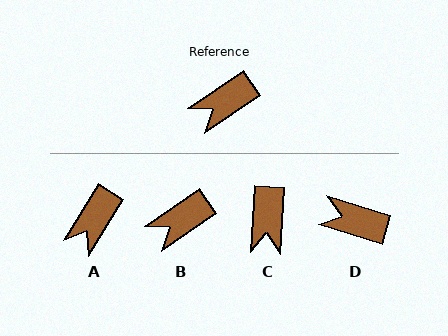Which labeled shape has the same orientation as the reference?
B.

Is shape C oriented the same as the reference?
No, it is off by about 53 degrees.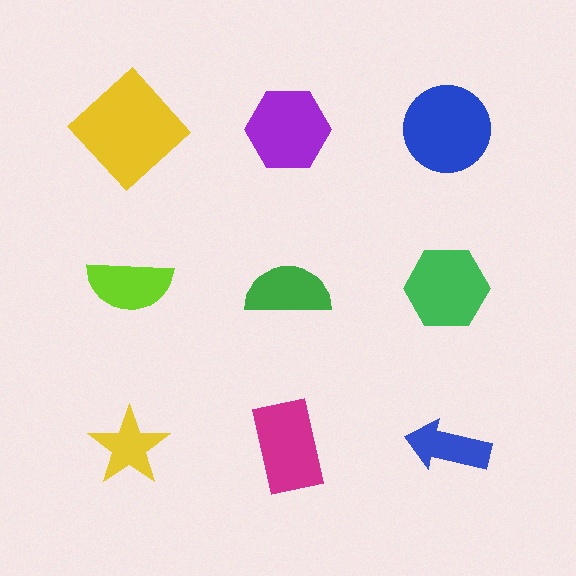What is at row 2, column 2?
A green semicircle.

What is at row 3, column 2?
A magenta rectangle.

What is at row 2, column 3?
A green hexagon.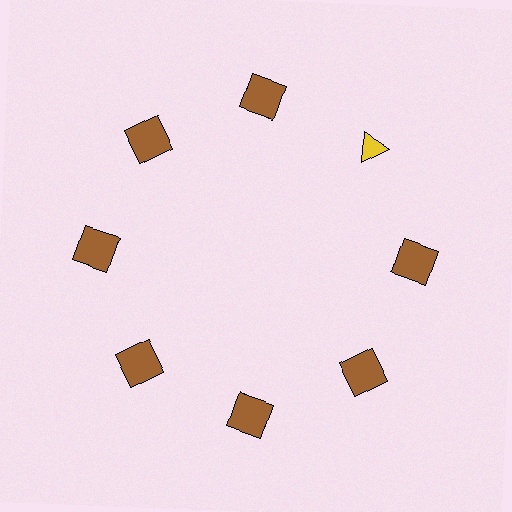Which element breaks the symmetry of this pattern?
The yellow triangle at roughly the 2 o'clock position breaks the symmetry. All other shapes are brown squares.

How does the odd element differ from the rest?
It differs in both color (yellow instead of brown) and shape (triangle instead of square).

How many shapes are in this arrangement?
There are 8 shapes arranged in a ring pattern.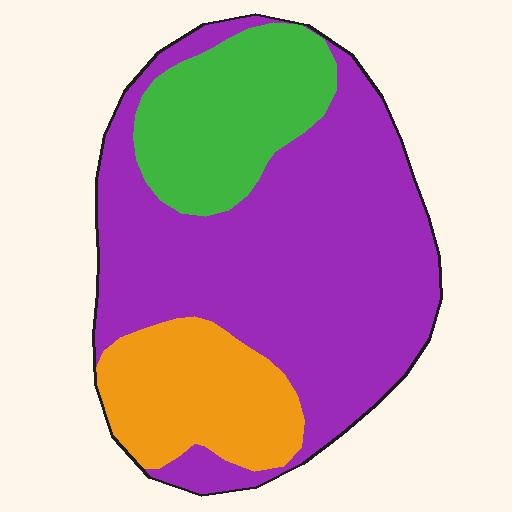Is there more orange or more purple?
Purple.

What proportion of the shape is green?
Green covers roughly 20% of the shape.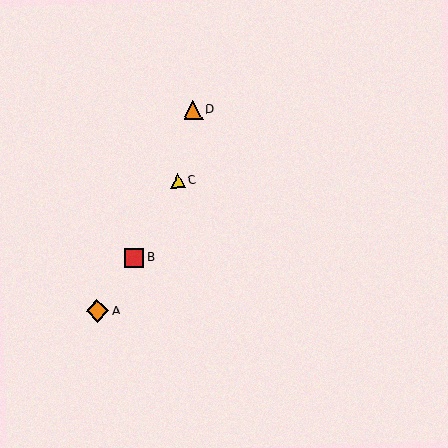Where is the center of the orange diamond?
The center of the orange diamond is at (97, 311).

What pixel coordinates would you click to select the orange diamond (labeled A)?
Click at (97, 311) to select the orange diamond A.